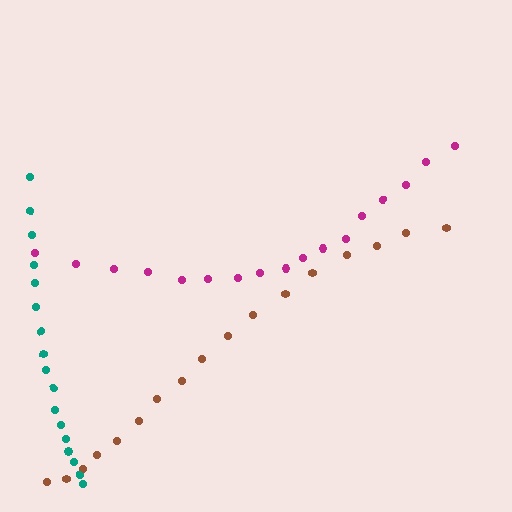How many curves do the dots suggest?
There are 3 distinct paths.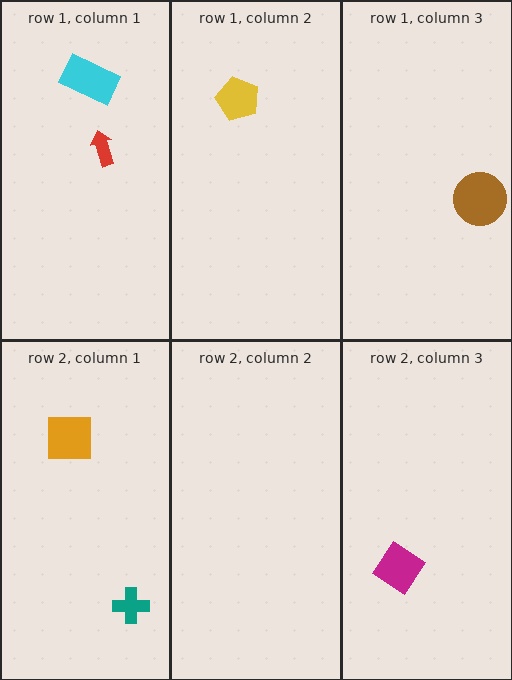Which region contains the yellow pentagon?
The row 1, column 2 region.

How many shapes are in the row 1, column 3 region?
1.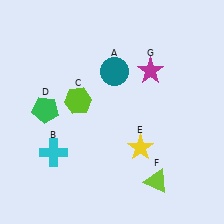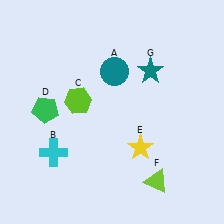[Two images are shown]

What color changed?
The star (G) changed from magenta in Image 1 to teal in Image 2.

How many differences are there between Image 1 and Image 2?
There is 1 difference between the two images.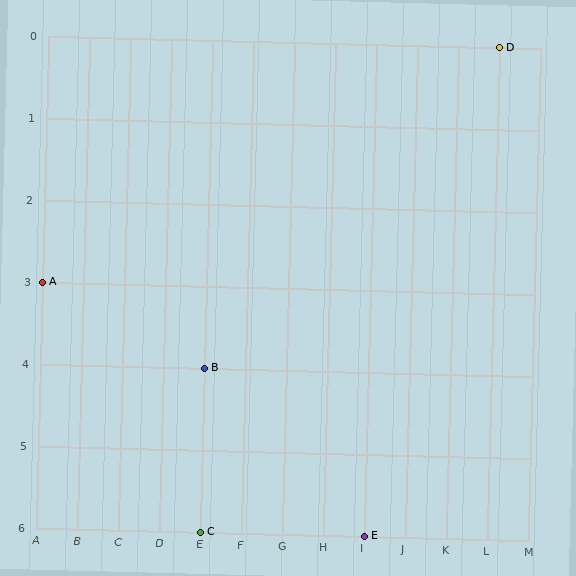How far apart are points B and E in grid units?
Points B and E are 4 columns and 2 rows apart (about 4.5 grid units diagonally).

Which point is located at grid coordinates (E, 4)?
Point B is at (E, 4).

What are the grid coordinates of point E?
Point E is at grid coordinates (I, 6).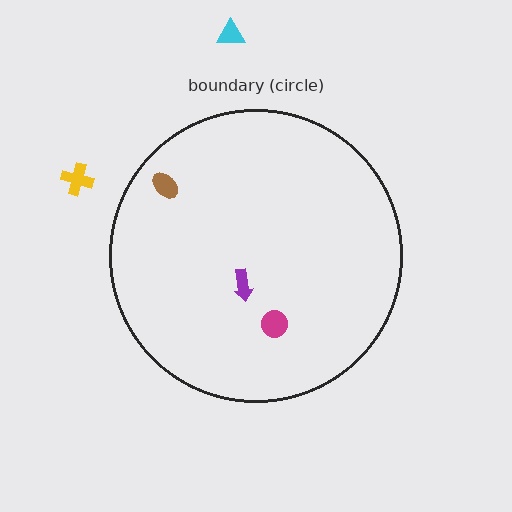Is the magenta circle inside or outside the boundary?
Inside.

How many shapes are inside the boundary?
3 inside, 2 outside.